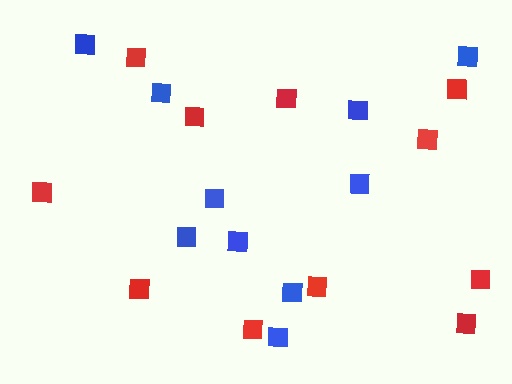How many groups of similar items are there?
There are 2 groups: one group of red squares (11) and one group of blue squares (10).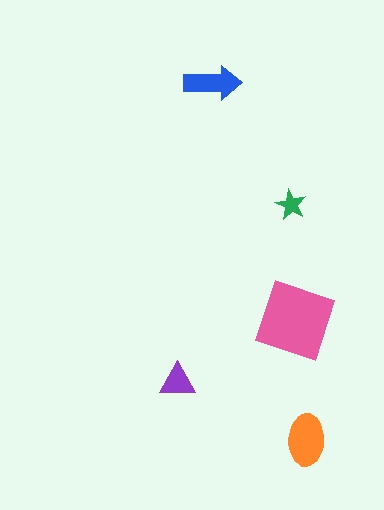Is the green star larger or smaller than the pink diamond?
Smaller.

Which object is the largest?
The pink diamond.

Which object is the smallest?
The green star.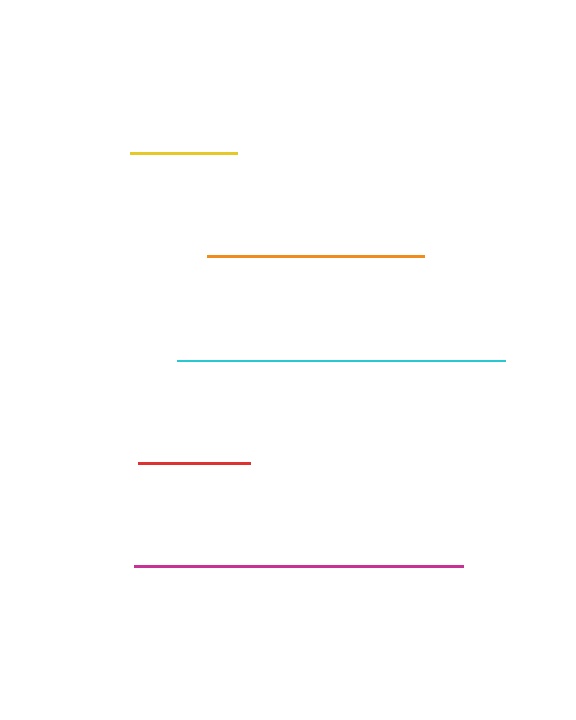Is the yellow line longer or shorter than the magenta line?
The magenta line is longer than the yellow line.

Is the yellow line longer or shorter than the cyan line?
The cyan line is longer than the yellow line.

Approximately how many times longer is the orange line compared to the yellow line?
The orange line is approximately 2.0 times the length of the yellow line.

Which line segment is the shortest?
The yellow line is the shortest at approximately 107 pixels.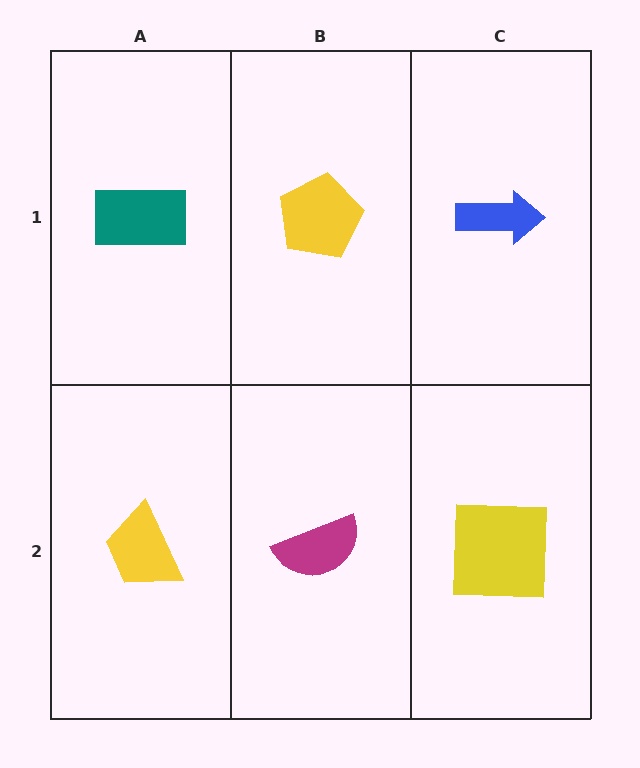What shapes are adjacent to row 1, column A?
A yellow trapezoid (row 2, column A), a yellow pentagon (row 1, column B).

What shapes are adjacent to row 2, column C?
A blue arrow (row 1, column C), a magenta semicircle (row 2, column B).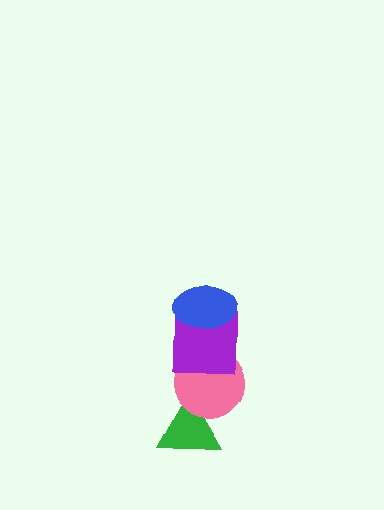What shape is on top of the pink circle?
The purple square is on top of the pink circle.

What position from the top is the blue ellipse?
The blue ellipse is 1st from the top.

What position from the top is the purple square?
The purple square is 2nd from the top.